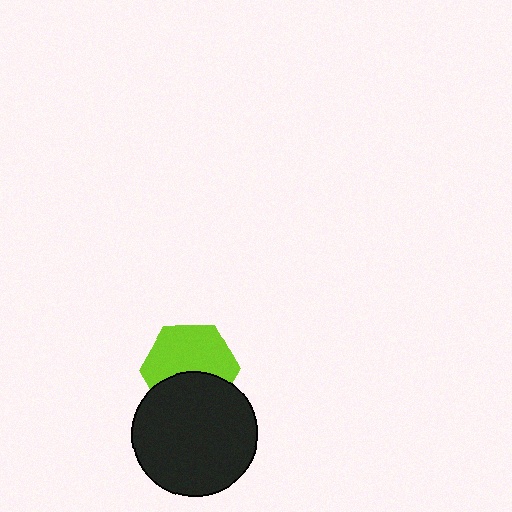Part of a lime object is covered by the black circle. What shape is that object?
It is a hexagon.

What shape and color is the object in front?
The object in front is a black circle.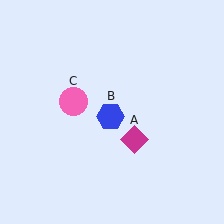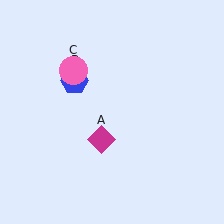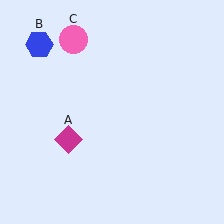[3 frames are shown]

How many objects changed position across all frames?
3 objects changed position: magenta diamond (object A), blue hexagon (object B), pink circle (object C).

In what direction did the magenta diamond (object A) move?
The magenta diamond (object A) moved left.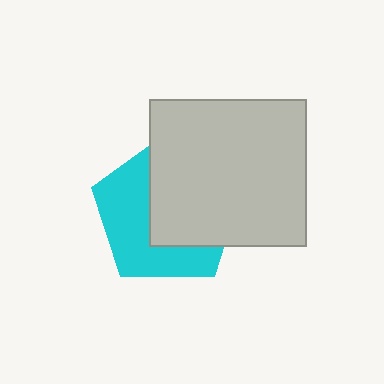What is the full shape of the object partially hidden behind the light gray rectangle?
The partially hidden object is a cyan pentagon.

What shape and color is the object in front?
The object in front is a light gray rectangle.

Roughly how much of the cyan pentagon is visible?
About half of it is visible (roughly 48%).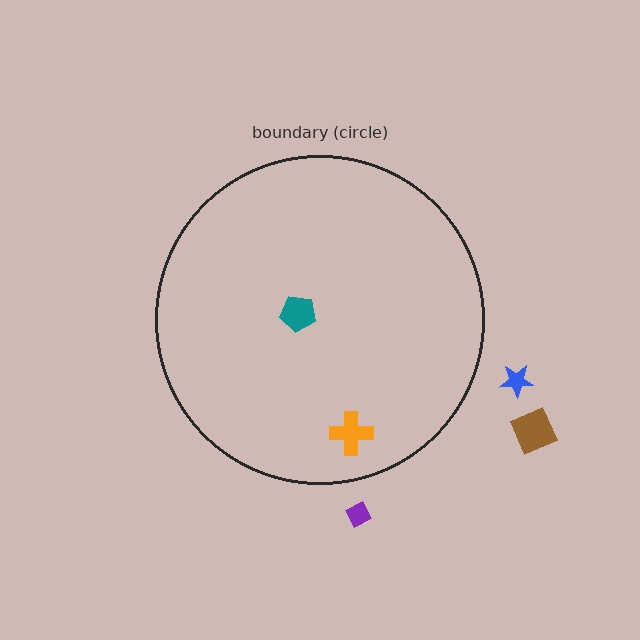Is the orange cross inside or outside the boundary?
Inside.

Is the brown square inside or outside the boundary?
Outside.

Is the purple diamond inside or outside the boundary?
Outside.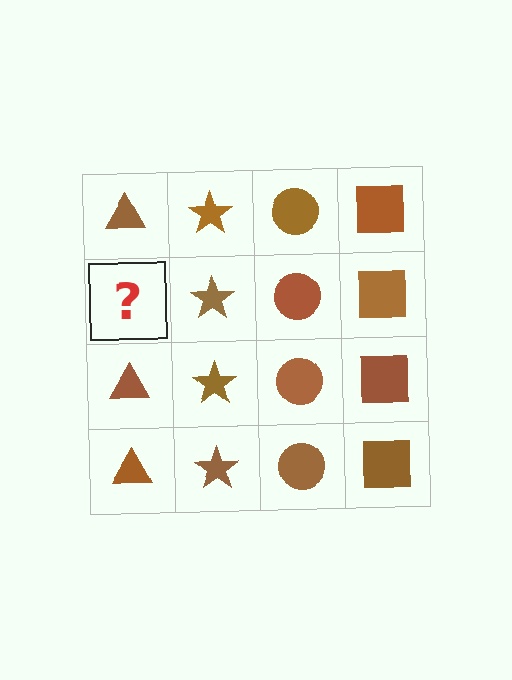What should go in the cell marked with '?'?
The missing cell should contain a brown triangle.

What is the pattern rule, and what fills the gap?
The rule is that each column has a consistent shape. The gap should be filled with a brown triangle.